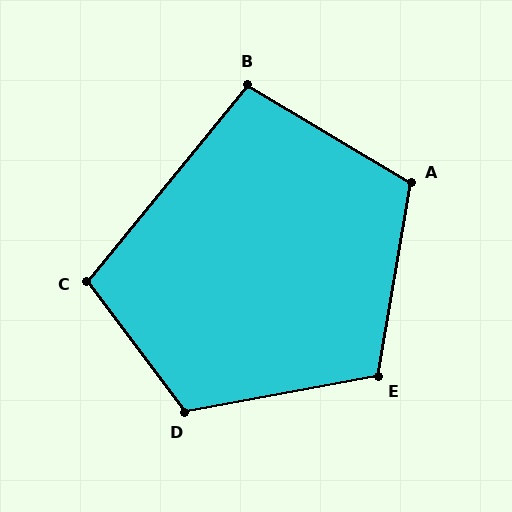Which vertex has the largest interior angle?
D, at approximately 117 degrees.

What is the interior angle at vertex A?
Approximately 111 degrees (obtuse).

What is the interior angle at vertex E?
Approximately 110 degrees (obtuse).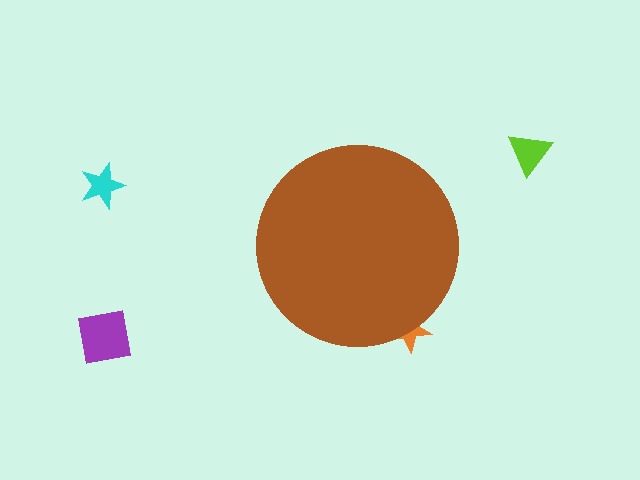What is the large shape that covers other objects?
A brown circle.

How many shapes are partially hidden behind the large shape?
1 shape is partially hidden.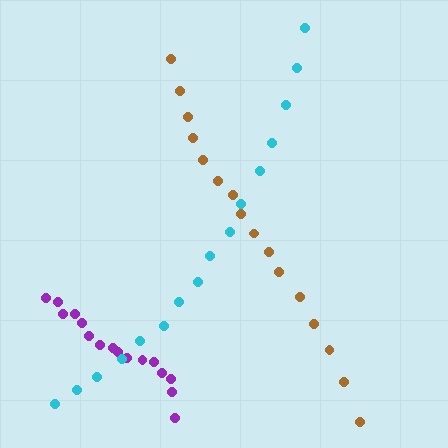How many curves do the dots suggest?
There are 3 distinct paths.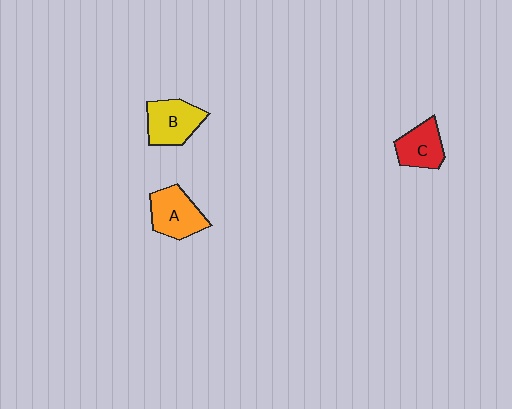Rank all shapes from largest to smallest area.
From largest to smallest: B (yellow), A (orange), C (red).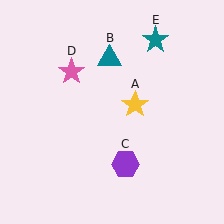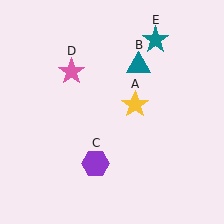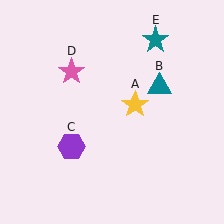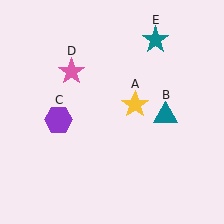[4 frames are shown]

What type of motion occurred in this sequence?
The teal triangle (object B), purple hexagon (object C) rotated clockwise around the center of the scene.